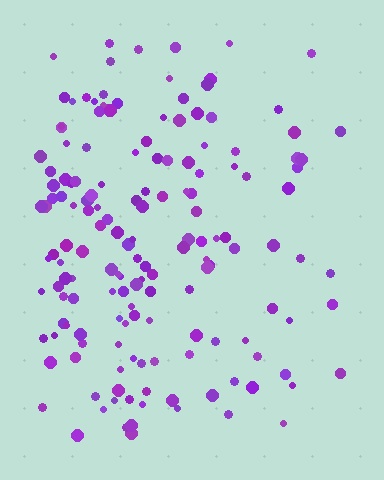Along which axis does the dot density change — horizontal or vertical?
Horizontal.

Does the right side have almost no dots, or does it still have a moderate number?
Still a moderate number, just noticeably fewer than the left.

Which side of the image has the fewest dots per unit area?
The right.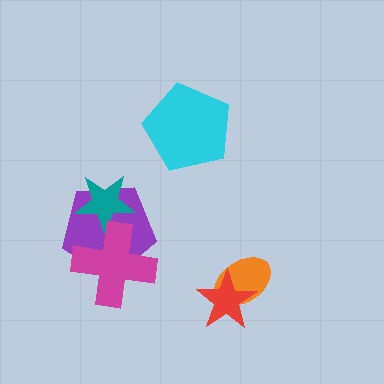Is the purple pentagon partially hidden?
Yes, it is partially covered by another shape.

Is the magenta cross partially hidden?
No, no other shape covers it.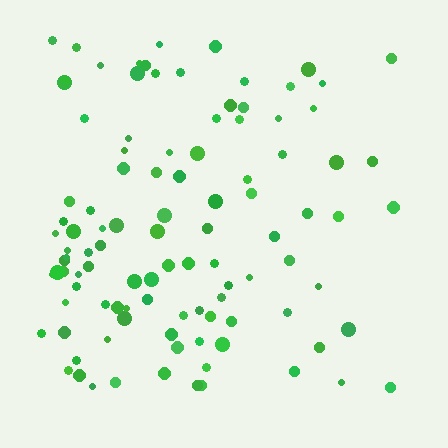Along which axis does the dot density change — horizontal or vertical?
Horizontal.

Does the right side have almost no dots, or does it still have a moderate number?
Still a moderate number, just noticeably fewer than the left.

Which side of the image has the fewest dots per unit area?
The right.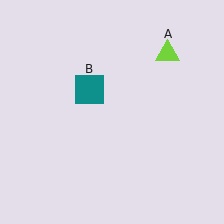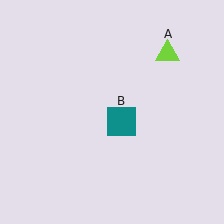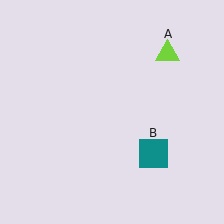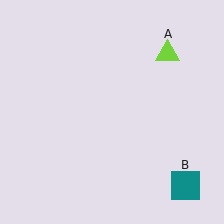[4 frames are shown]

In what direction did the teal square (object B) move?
The teal square (object B) moved down and to the right.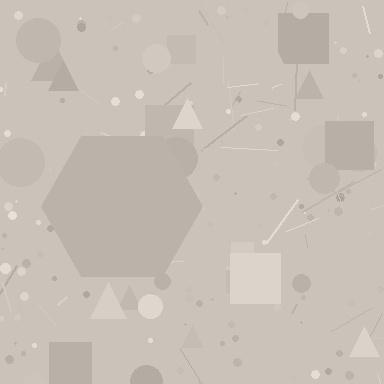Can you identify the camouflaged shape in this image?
The camouflaged shape is a hexagon.